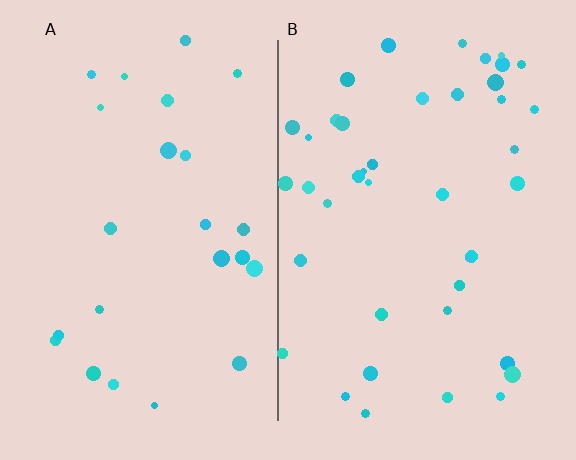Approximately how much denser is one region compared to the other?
Approximately 1.7× — region B over region A.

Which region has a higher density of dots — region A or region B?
B (the right).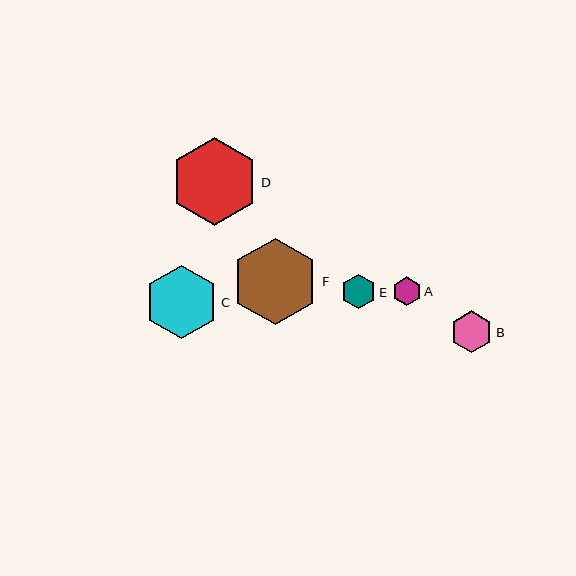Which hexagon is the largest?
Hexagon D is the largest with a size of approximately 88 pixels.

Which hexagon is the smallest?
Hexagon A is the smallest with a size of approximately 29 pixels.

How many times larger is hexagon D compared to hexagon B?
Hexagon D is approximately 2.1 times the size of hexagon B.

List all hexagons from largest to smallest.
From largest to smallest: D, F, C, B, E, A.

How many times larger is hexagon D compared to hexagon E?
Hexagon D is approximately 2.5 times the size of hexagon E.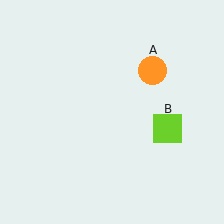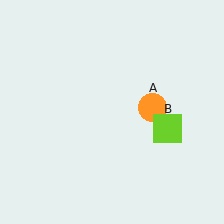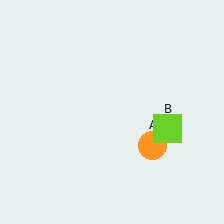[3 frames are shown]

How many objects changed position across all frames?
1 object changed position: orange circle (object A).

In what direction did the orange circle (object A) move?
The orange circle (object A) moved down.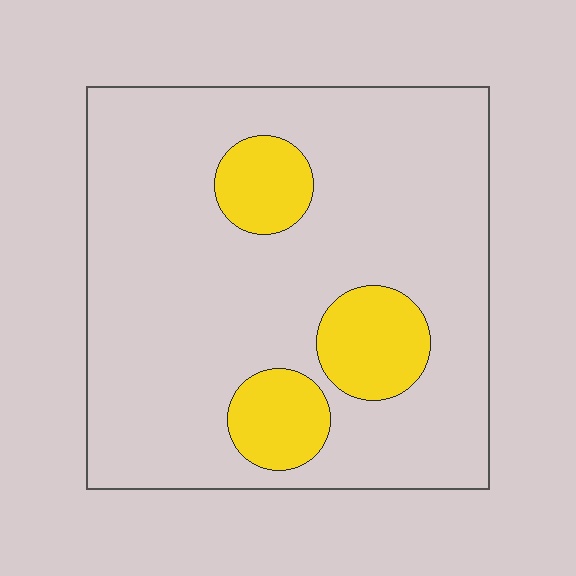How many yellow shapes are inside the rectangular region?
3.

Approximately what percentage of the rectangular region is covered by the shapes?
Approximately 15%.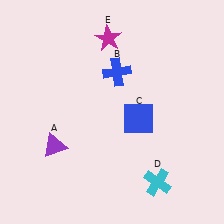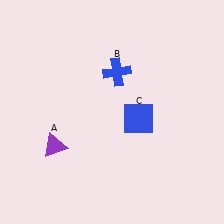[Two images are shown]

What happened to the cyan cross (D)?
The cyan cross (D) was removed in Image 2. It was in the bottom-right area of Image 1.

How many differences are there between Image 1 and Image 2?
There are 2 differences between the two images.